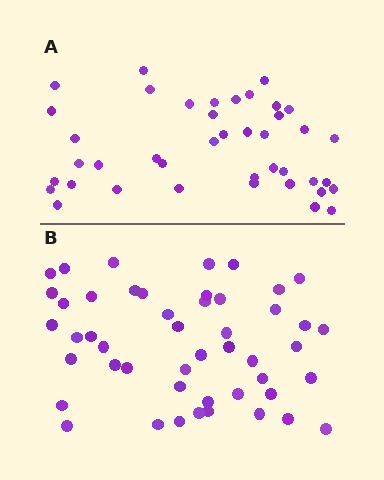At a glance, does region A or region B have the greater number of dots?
Region B (the bottom region) has more dots.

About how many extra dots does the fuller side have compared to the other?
Region B has roughly 8 or so more dots than region A.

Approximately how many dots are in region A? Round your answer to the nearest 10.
About 40 dots. (The exact count is 41, which rounds to 40.)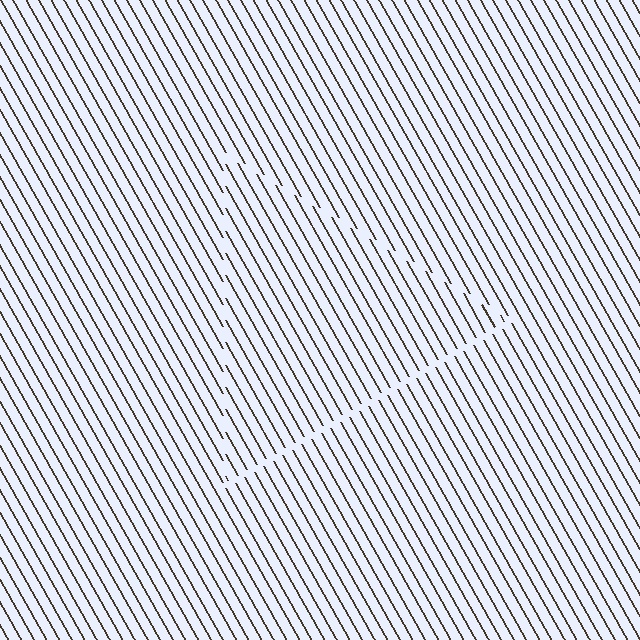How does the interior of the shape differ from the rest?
The interior of the shape contains the same grating, shifted by half a period — the contour is defined by the phase discontinuity where line-ends from the inner and outer gratings abut.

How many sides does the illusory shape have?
3 sides — the line-ends trace a triangle.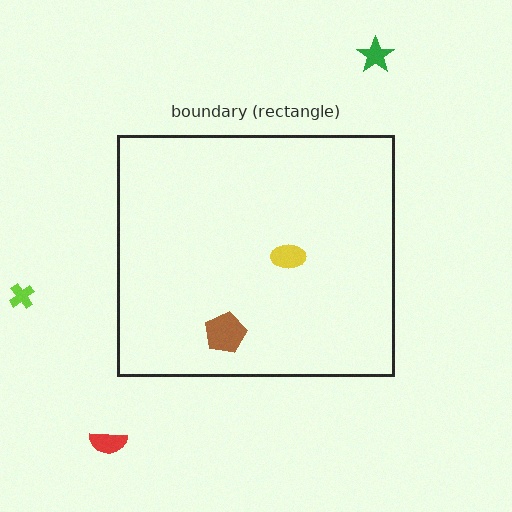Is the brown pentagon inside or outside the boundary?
Inside.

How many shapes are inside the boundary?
2 inside, 3 outside.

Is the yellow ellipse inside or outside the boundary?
Inside.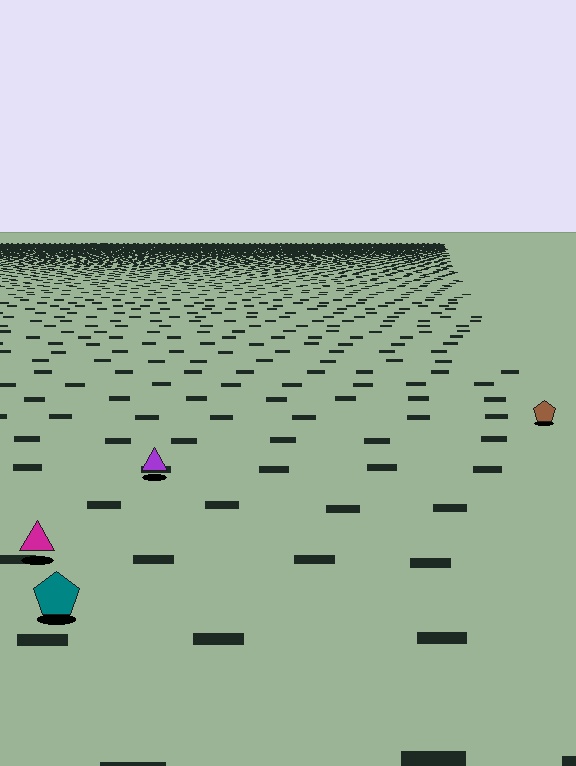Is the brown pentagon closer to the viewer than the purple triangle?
No. The purple triangle is closer — you can tell from the texture gradient: the ground texture is coarser near it.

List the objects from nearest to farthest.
From nearest to farthest: the teal pentagon, the magenta triangle, the purple triangle, the brown pentagon.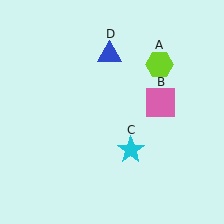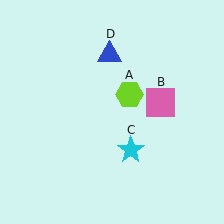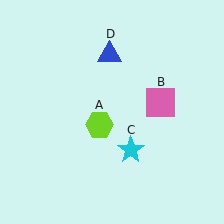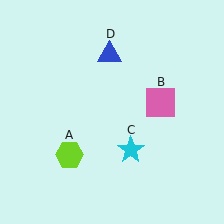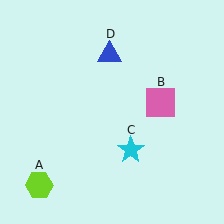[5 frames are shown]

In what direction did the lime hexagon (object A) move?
The lime hexagon (object A) moved down and to the left.